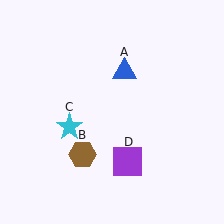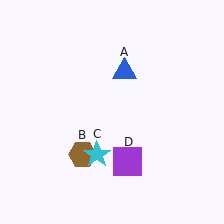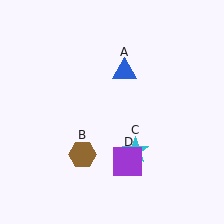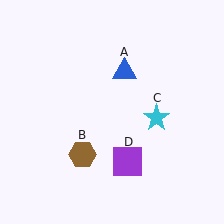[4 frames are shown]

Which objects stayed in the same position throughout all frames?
Blue triangle (object A) and brown hexagon (object B) and purple square (object D) remained stationary.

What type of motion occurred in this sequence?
The cyan star (object C) rotated counterclockwise around the center of the scene.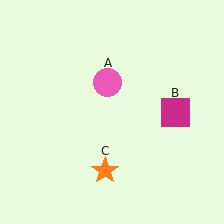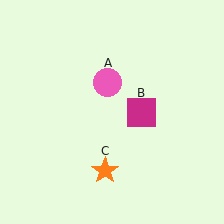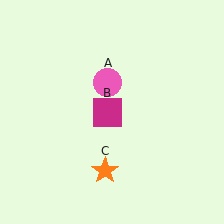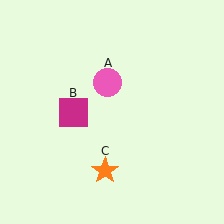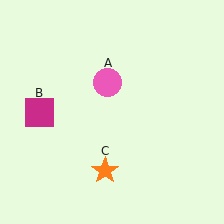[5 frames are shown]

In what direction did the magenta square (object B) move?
The magenta square (object B) moved left.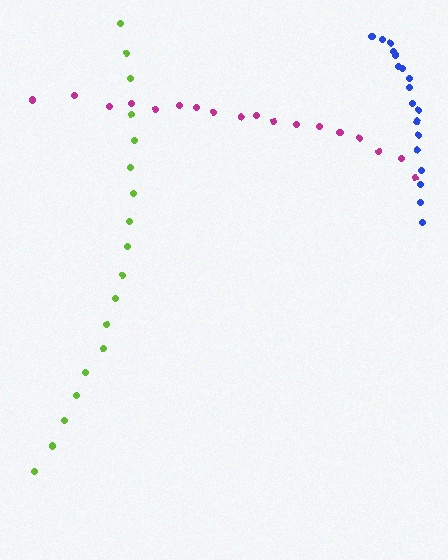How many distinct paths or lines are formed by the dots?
There are 3 distinct paths.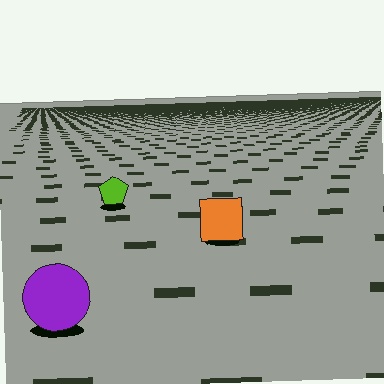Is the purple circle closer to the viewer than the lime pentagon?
Yes. The purple circle is closer — you can tell from the texture gradient: the ground texture is coarser near it.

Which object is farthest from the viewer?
The lime pentagon is farthest from the viewer. It appears smaller and the ground texture around it is denser.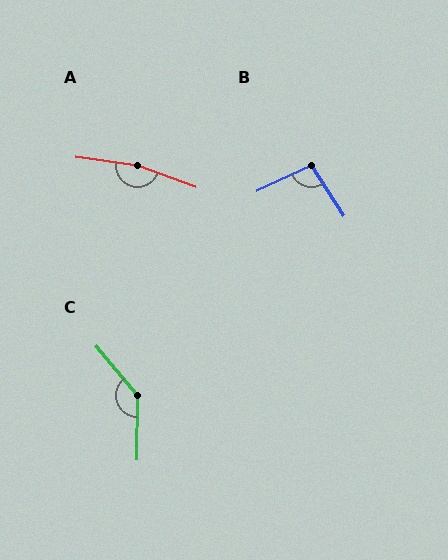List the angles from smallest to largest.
B (98°), C (140°), A (168°).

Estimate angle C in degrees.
Approximately 140 degrees.